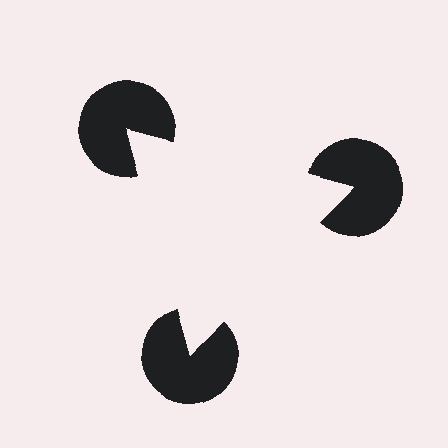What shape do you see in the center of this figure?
An illusory triangle — its edges are inferred from the aligned wedge cuts in the pac-man discs, not physically drawn.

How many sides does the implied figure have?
3 sides.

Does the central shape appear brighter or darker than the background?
It typically appears slightly brighter than the background, even though no actual brightness change is drawn.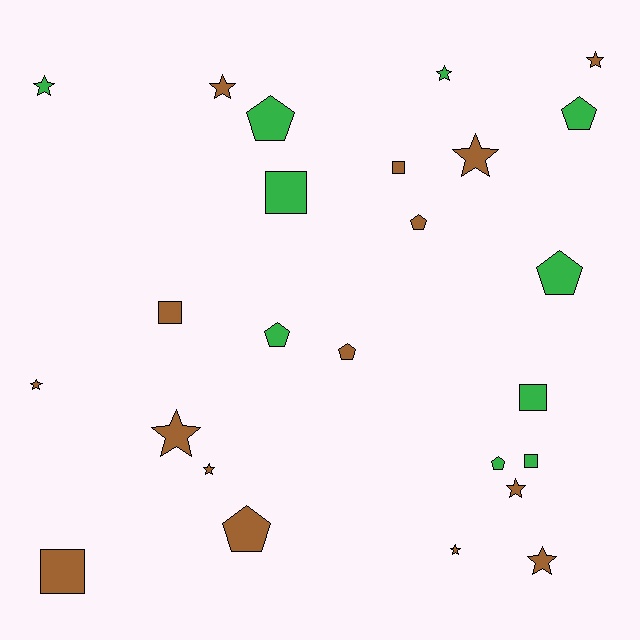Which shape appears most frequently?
Star, with 11 objects.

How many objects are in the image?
There are 25 objects.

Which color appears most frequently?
Brown, with 15 objects.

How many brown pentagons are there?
There are 3 brown pentagons.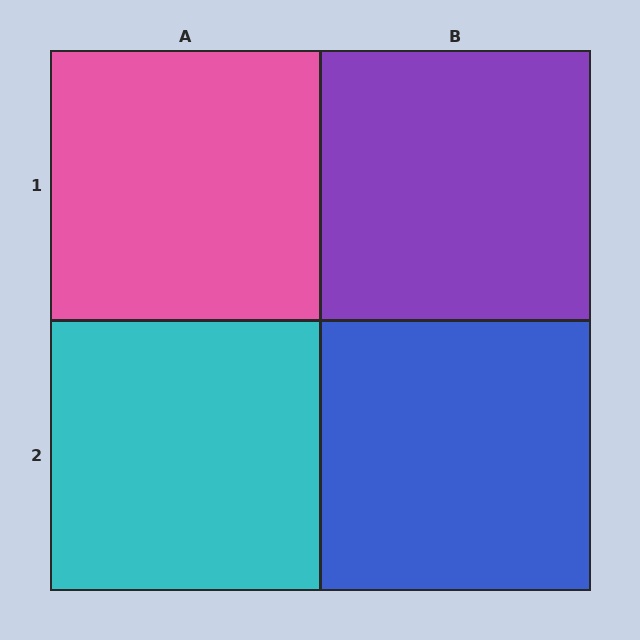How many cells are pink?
1 cell is pink.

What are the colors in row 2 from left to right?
Cyan, blue.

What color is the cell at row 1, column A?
Pink.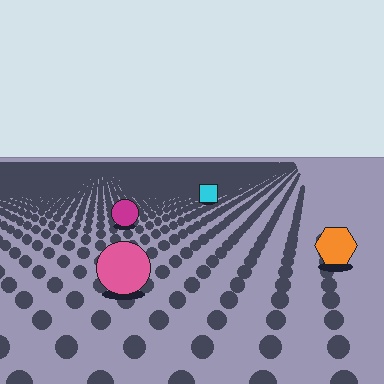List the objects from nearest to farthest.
From nearest to farthest: the pink circle, the orange hexagon, the magenta circle, the cyan square.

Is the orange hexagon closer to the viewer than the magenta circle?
Yes. The orange hexagon is closer — you can tell from the texture gradient: the ground texture is coarser near it.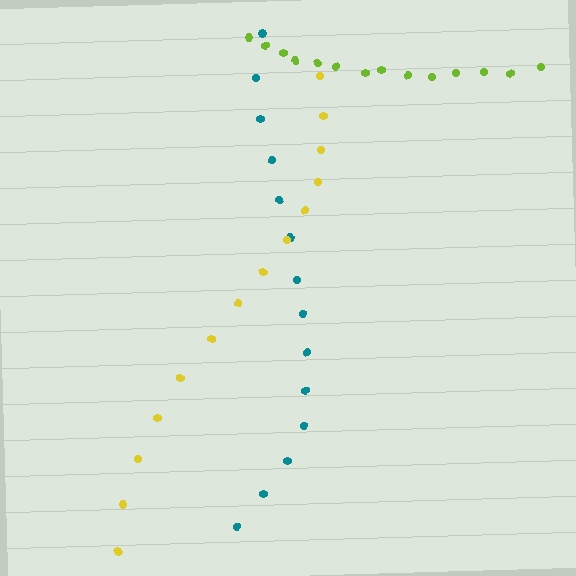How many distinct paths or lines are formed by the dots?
There are 3 distinct paths.